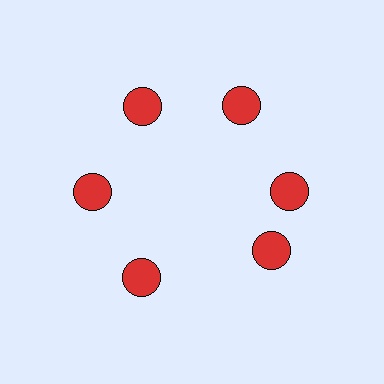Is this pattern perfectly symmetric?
No. The 6 red circles are arranged in a ring, but one element near the 5 o'clock position is rotated out of alignment along the ring, breaking the 6-fold rotational symmetry.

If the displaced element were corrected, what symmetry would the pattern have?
It would have 6-fold rotational symmetry — the pattern would map onto itself every 60 degrees.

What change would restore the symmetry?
The symmetry would be restored by rotating it back into even spacing with its neighbors so that all 6 circles sit at equal angles and equal distance from the center.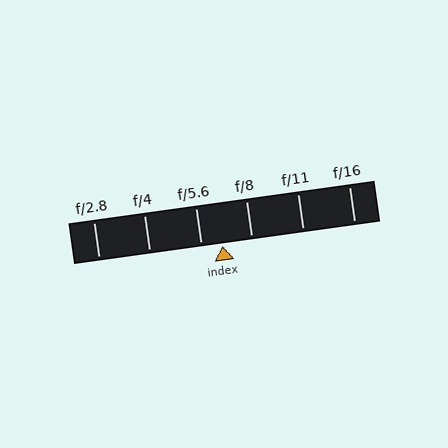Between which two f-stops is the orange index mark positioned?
The index mark is between f/5.6 and f/8.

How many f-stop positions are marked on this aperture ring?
There are 6 f-stop positions marked.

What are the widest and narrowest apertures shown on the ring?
The widest aperture shown is f/2.8 and the narrowest is f/16.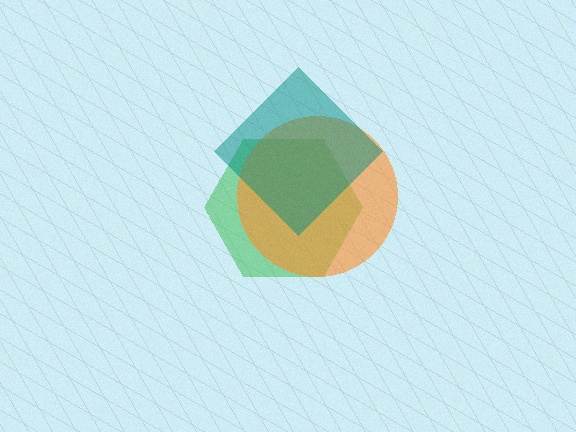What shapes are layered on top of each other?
The layered shapes are: a green hexagon, an orange circle, a teal diamond.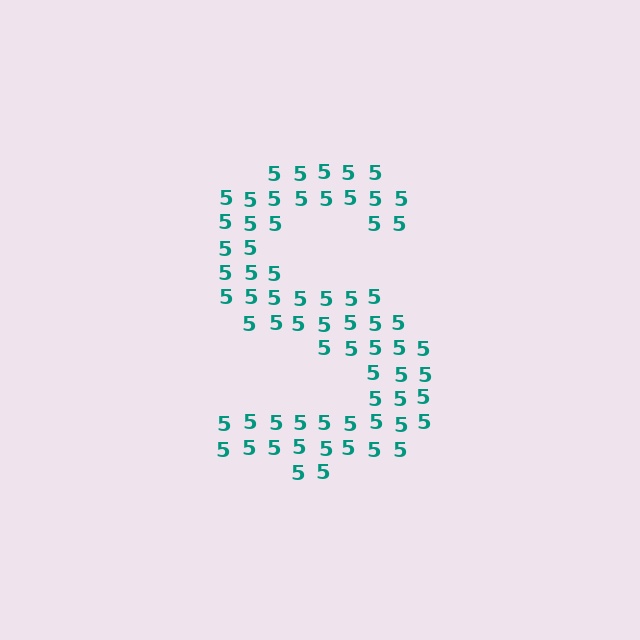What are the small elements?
The small elements are digit 5's.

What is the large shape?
The large shape is the letter S.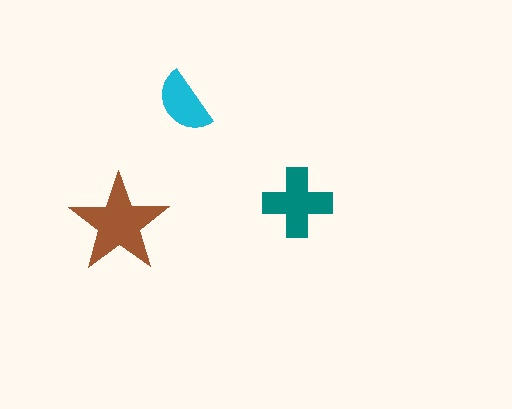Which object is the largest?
The brown star.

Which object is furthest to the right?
The teal cross is rightmost.